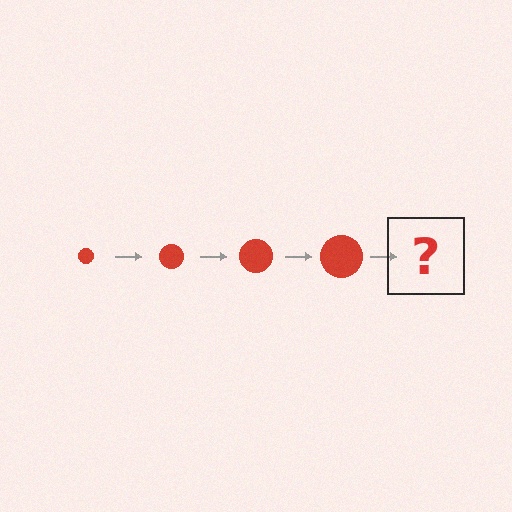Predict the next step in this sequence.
The next step is a red circle, larger than the previous one.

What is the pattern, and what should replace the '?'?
The pattern is that the circle gets progressively larger each step. The '?' should be a red circle, larger than the previous one.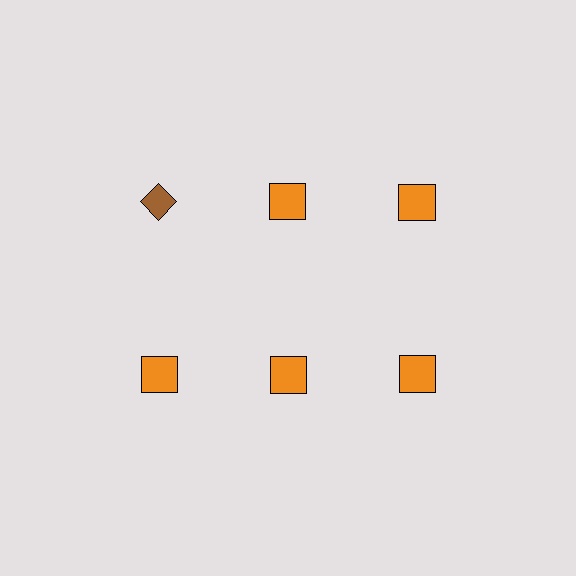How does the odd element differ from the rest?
It differs in both color (brown instead of orange) and shape (diamond instead of square).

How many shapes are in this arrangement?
There are 6 shapes arranged in a grid pattern.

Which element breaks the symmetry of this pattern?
The brown diamond in the top row, leftmost column breaks the symmetry. All other shapes are orange squares.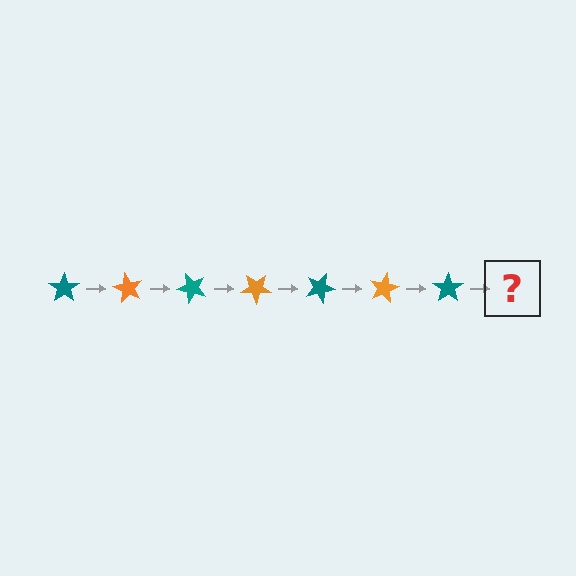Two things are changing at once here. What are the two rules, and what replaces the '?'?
The two rules are that it rotates 60 degrees each step and the color cycles through teal and orange. The '?' should be an orange star, rotated 420 degrees from the start.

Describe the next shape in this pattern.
It should be an orange star, rotated 420 degrees from the start.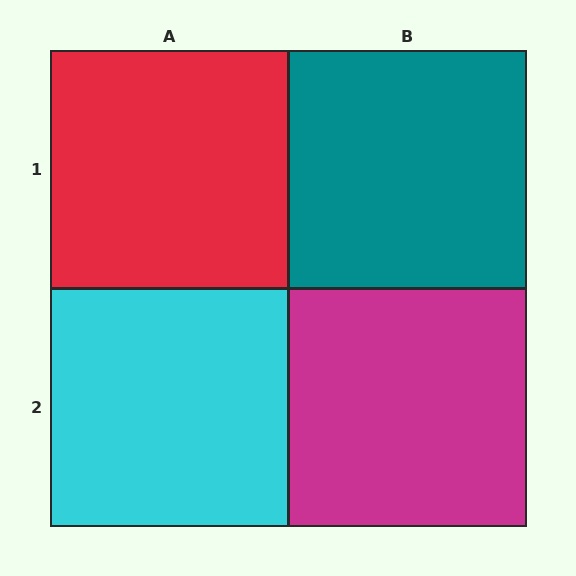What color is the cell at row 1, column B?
Teal.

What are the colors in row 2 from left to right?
Cyan, magenta.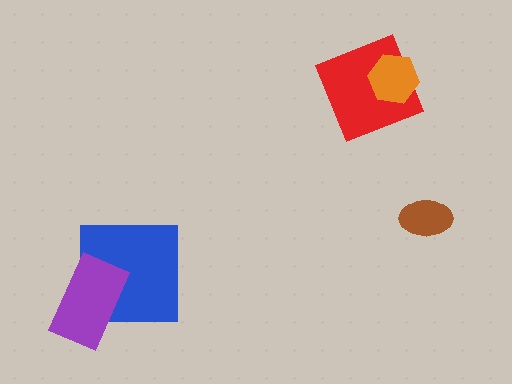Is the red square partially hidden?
Yes, it is partially covered by another shape.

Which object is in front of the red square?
The orange hexagon is in front of the red square.